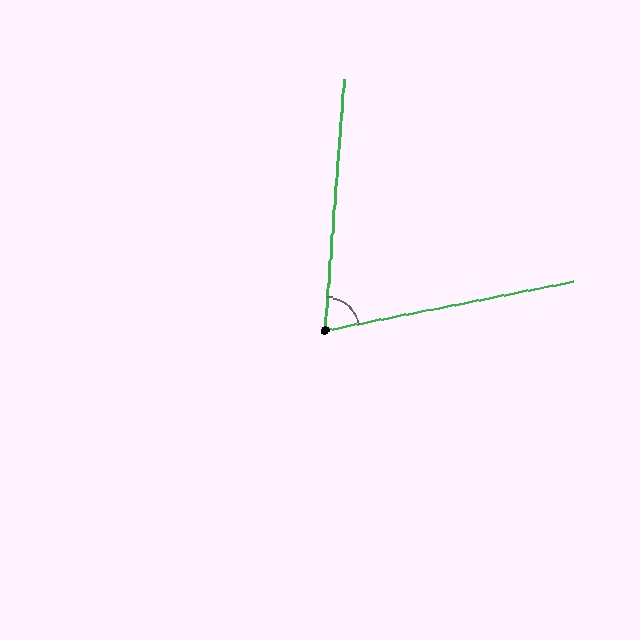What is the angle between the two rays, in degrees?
Approximately 74 degrees.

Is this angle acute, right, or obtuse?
It is acute.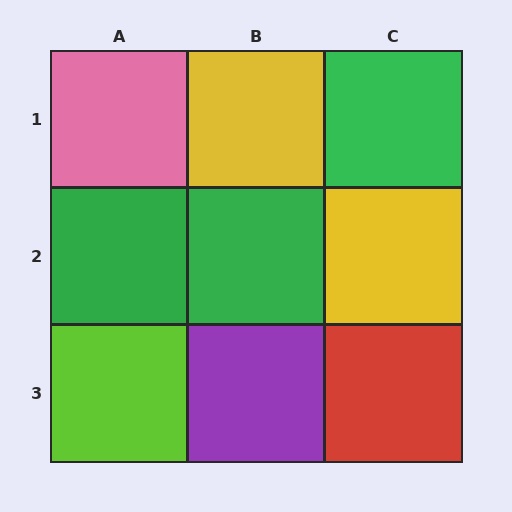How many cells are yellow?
2 cells are yellow.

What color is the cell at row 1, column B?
Yellow.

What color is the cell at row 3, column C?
Red.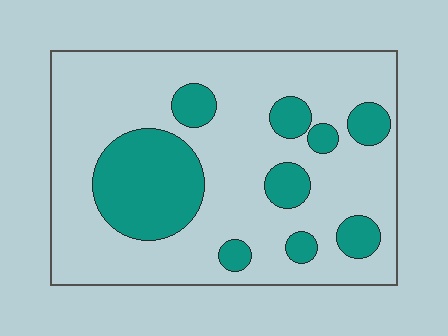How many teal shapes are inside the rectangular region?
9.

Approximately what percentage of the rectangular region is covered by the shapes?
Approximately 25%.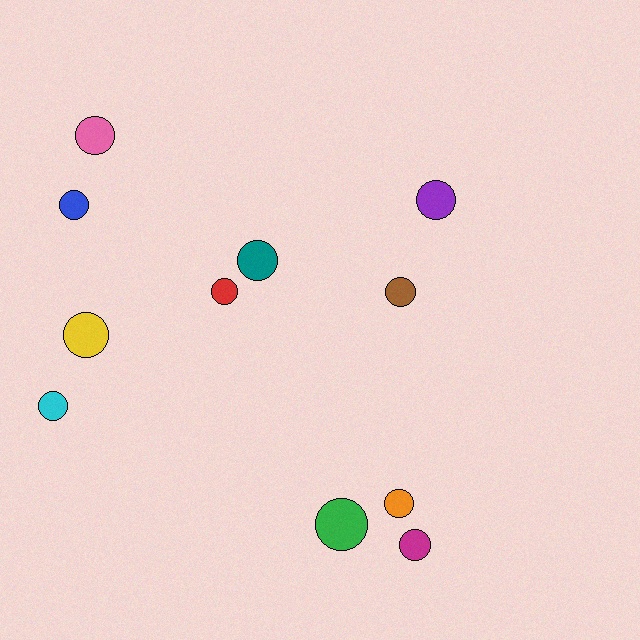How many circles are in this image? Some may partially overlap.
There are 11 circles.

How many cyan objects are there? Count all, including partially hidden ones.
There is 1 cyan object.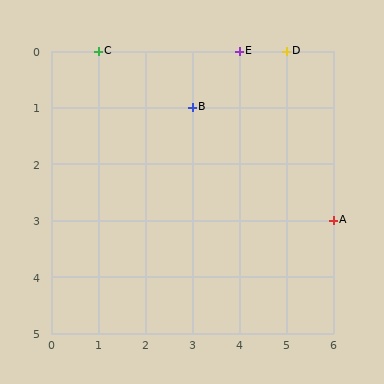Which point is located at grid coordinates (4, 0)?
Point E is at (4, 0).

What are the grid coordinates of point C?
Point C is at grid coordinates (1, 0).